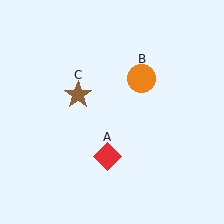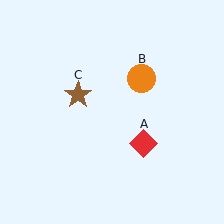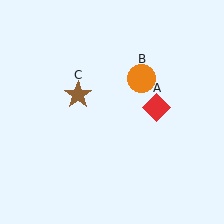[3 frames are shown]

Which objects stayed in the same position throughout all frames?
Orange circle (object B) and brown star (object C) remained stationary.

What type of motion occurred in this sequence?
The red diamond (object A) rotated counterclockwise around the center of the scene.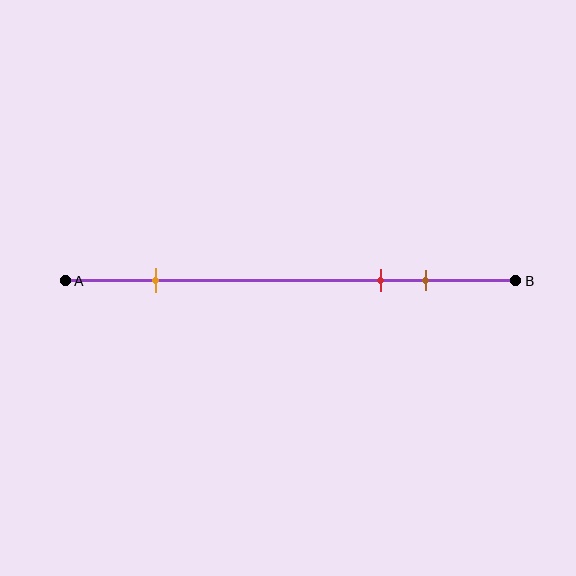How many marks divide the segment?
There are 3 marks dividing the segment.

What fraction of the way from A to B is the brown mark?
The brown mark is approximately 80% (0.8) of the way from A to B.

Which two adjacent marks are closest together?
The red and brown marks are the closest adjacent pair.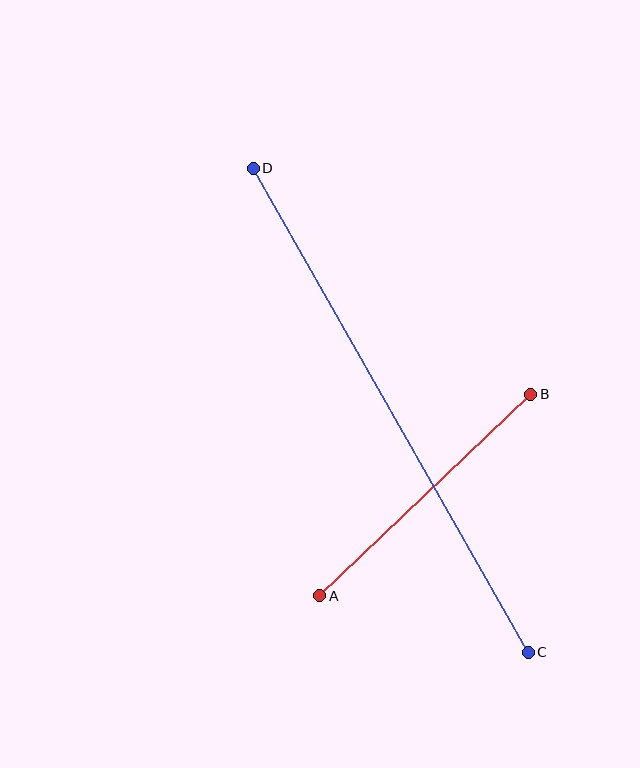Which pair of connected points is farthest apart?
Points C and D are farthest apart.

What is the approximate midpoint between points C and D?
The midpoint is at approximately (391, 410) pixels.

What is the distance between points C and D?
The distance is approximately 557 pixels.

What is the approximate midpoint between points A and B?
The midpoint is at approximately (425, 495) pixels.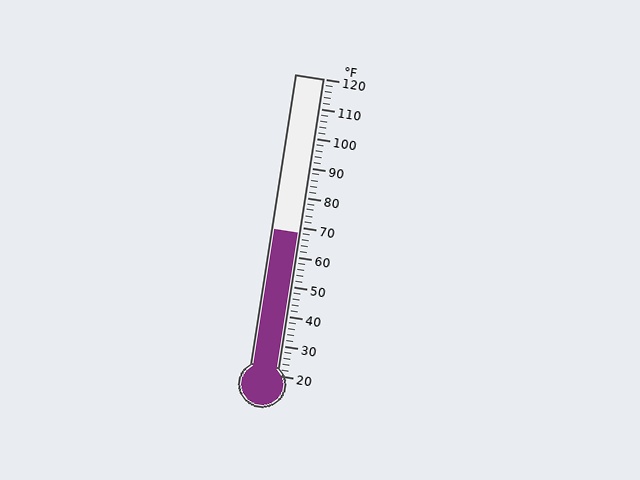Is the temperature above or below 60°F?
The temperature is above 60°F.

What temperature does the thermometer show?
The thermometer shows approximately 68°F.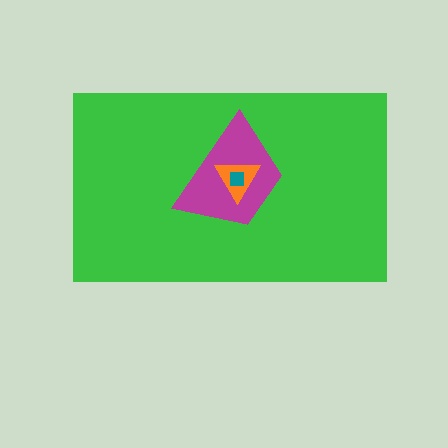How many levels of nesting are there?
4.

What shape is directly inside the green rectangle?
The magenta trapezoid.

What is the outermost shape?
The green rectangle.